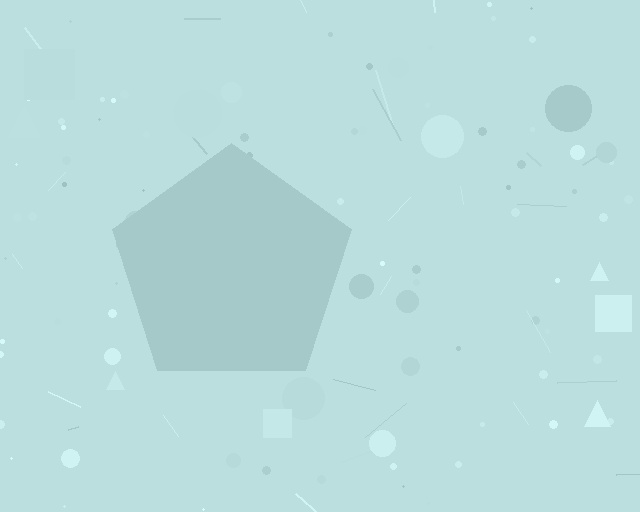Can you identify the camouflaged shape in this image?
The camouflaged shape is a pentagon.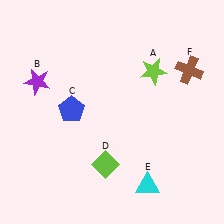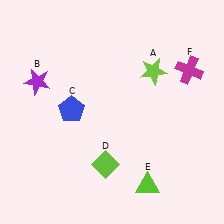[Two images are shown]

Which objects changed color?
E changed from cyan to lime. F changed from brown to magenta.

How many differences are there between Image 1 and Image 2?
There are 2 differences between the two images.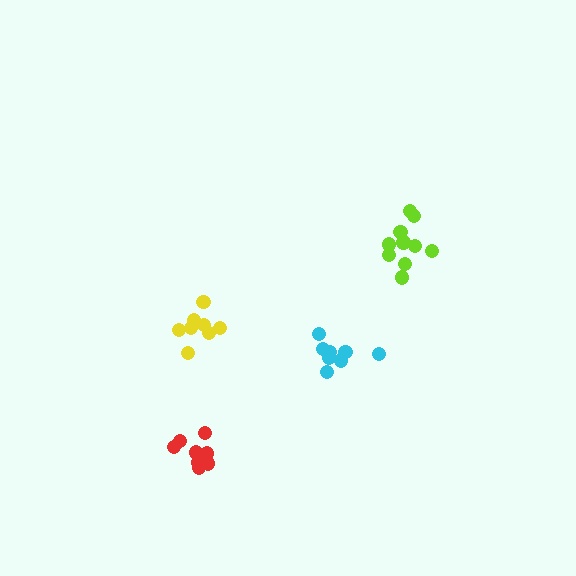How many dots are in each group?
Group 1: 8 dots, Group 2: 10 dots, Group 3: 8 dots, Group 4: 8 dots (34 total).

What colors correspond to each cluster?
The clusters are colored: cyan, lime, yellow, red.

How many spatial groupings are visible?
There are 4 spatial groupings.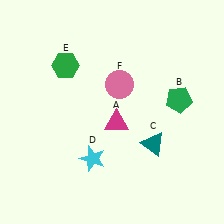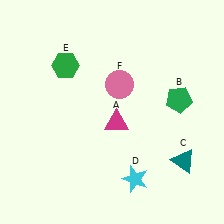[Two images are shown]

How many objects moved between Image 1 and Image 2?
2 objects moved between the two images.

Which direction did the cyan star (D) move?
The cyan star (D) moved right.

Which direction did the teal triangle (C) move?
The teal triangle (C) moved right.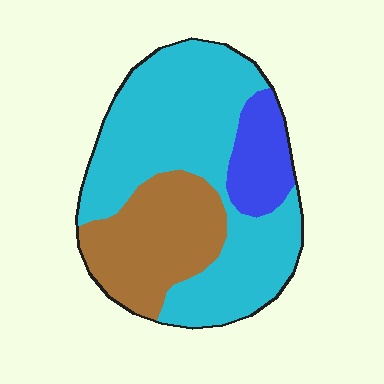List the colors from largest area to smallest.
From largest to smallest: cyan, brown, blue.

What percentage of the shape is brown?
Brown takes up about one quarter (1/4) of the shape.